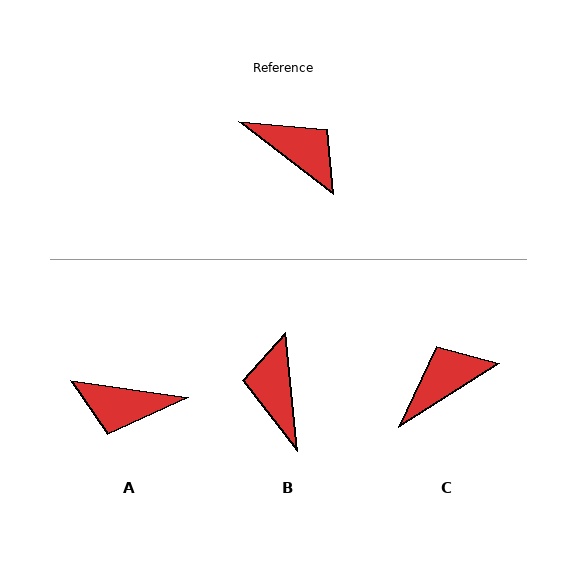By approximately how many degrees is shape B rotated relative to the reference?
Approximately 133 degrees counter-clockwise.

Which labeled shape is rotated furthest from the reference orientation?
A, about 151 degrees away.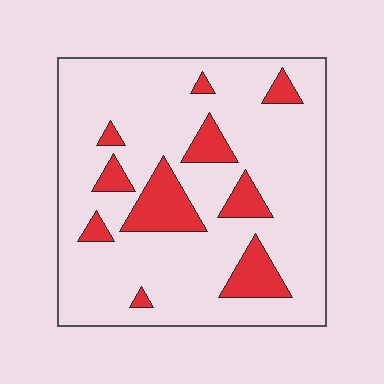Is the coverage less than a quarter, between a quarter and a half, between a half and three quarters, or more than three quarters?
Less than a quarter.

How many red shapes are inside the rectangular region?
10.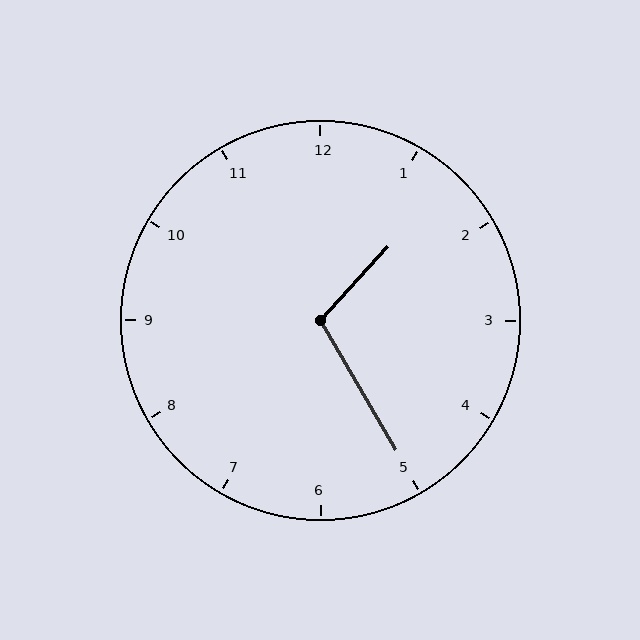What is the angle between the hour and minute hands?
Approximately 108 degrees.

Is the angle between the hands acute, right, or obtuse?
It is obtuse.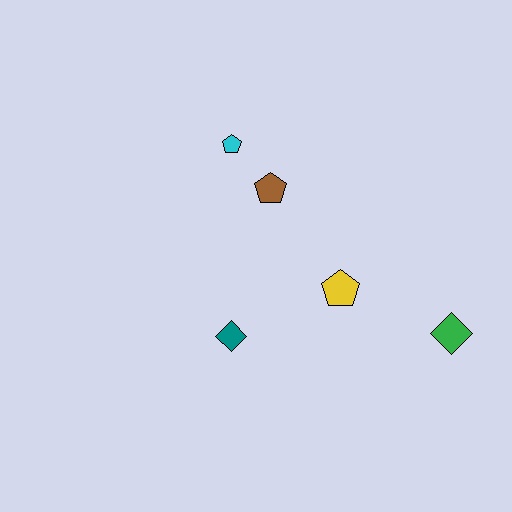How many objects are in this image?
There are 5 objects.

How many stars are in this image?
There are no stars.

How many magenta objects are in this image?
There are no magenta objects.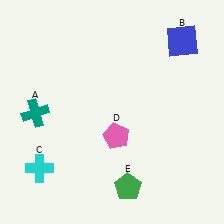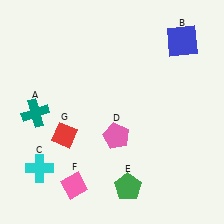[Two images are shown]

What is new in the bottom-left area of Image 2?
A red diamond (G) was added in the bottom-left area of Image 2.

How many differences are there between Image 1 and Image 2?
There are 2 differences between the two images.